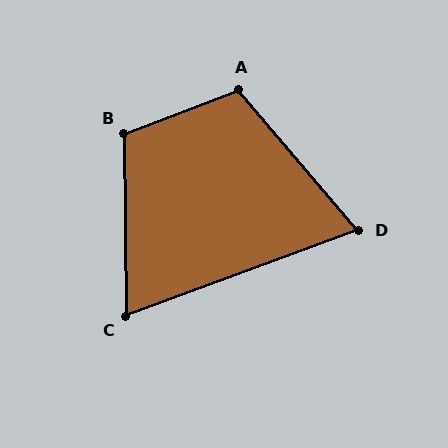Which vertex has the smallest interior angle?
D, at approximately 70 degrees.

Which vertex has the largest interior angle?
B, at approximately 110 degrees.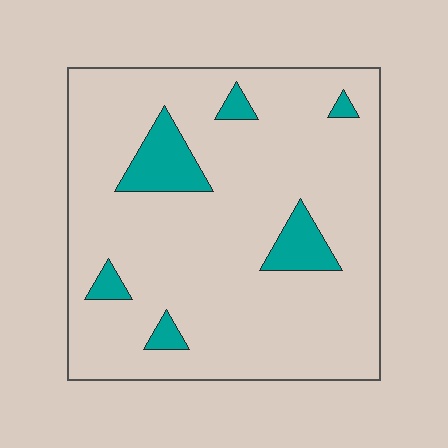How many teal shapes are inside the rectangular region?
6.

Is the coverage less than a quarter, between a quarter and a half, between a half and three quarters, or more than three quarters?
Less than a quarter.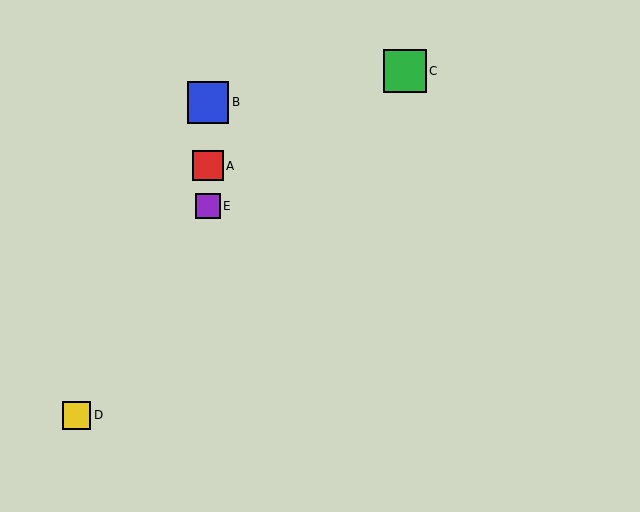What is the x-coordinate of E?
Object E is at x≈208.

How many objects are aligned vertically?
3 objects (A, B, E) are aligned vertically.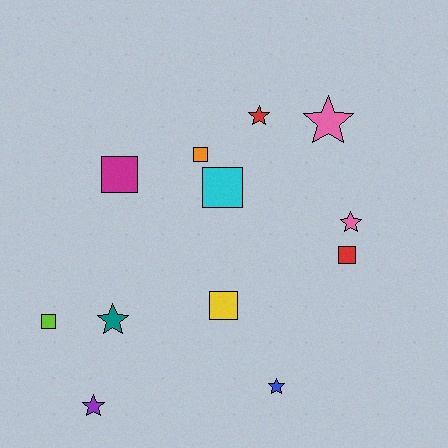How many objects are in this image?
There are 12 objects.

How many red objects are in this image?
There are 2 red objects.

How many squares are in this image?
There are 6 squares.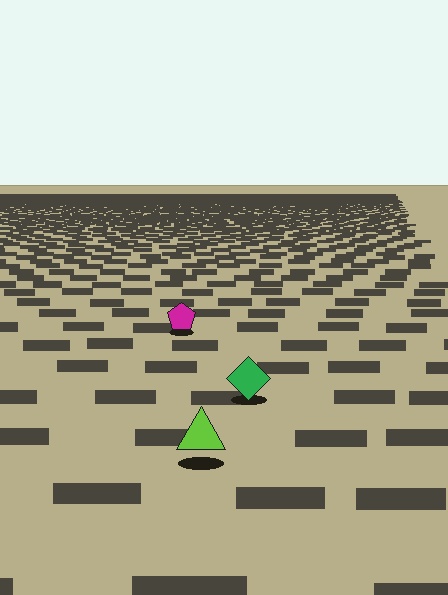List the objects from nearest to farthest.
From nearest to farthest: the lime triangle, the green diamond, the magenta pentagon.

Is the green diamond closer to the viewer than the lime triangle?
No. The lime triangle is closer — you can tell from the texture gradient: the ground texture is coarser near it.